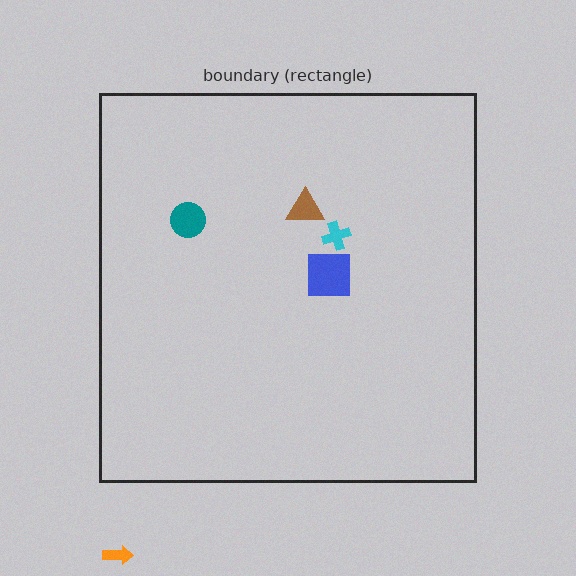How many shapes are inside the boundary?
4 inside, 1 outside.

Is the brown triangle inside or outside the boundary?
Inside.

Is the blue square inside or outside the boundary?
Inside.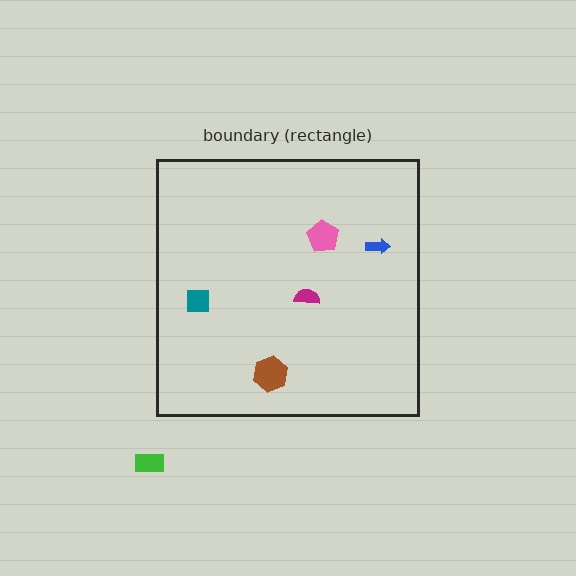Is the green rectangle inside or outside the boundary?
Outside.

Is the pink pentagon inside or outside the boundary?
Inside.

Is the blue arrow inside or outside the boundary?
Inside.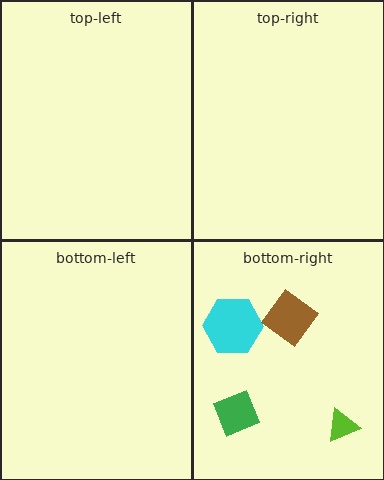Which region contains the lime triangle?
The bottom-right region.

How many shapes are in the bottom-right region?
4.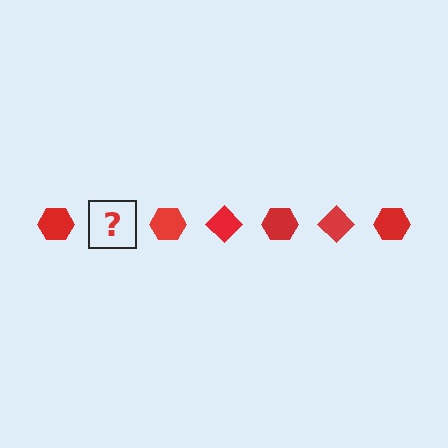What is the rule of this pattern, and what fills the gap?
The rule is that the pattern cycles through hexagon, diamond shapes in red. The gap should be filled with a red diamond.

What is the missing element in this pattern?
The missing element is a red diamond.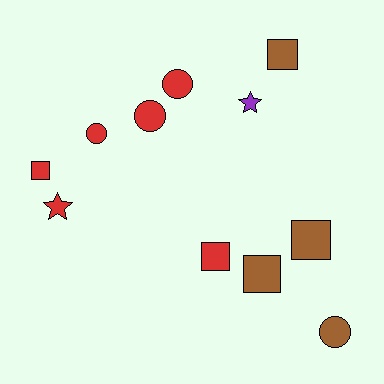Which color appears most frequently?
Red, with 6 objects.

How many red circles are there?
There are 3 red circles.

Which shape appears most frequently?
Square, with 5 objects.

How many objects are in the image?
There are 11 objects.